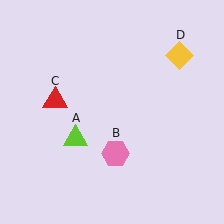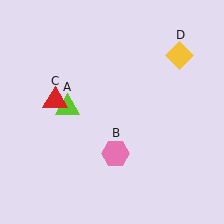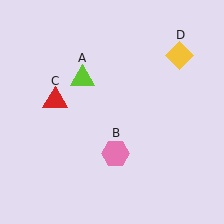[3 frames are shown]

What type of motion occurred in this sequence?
The lime triangle (object A) rotated clockwise around the center of the scene.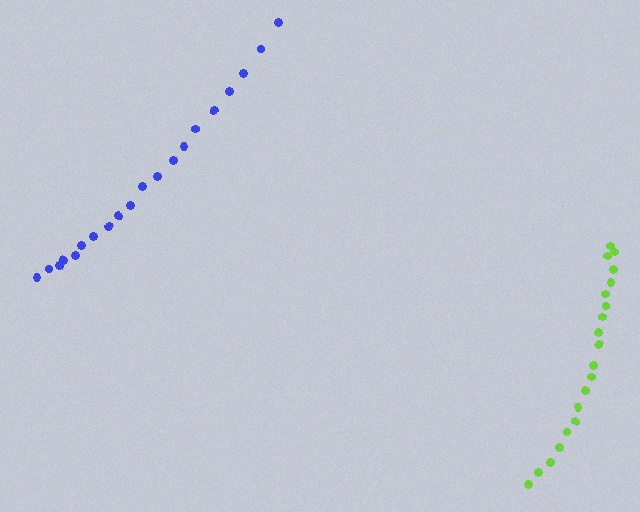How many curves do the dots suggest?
There are 2 distinct paths.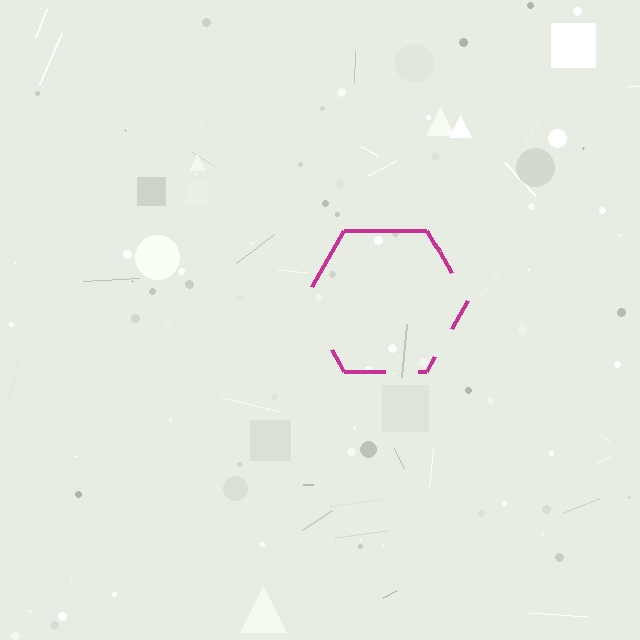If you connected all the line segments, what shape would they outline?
They would outline a hexagon.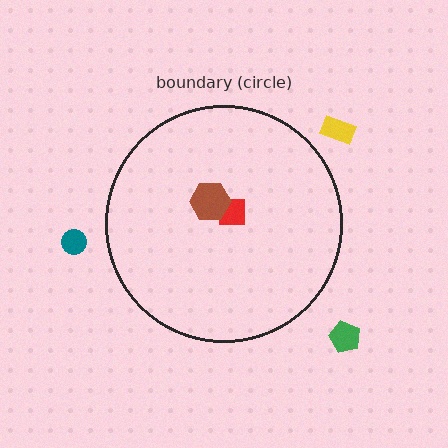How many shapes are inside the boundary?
2 inside, 3 outside.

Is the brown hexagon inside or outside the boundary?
Inside.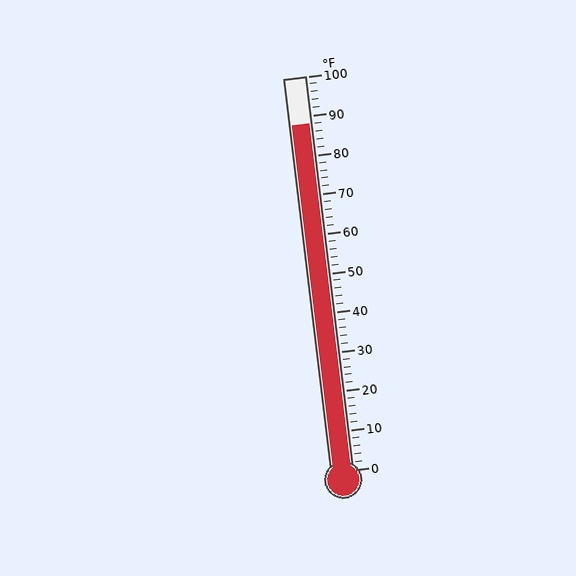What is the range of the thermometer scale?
The thermometer scale ranges from 0°F to 100°F.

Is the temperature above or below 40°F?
The temperature is above 40°F.